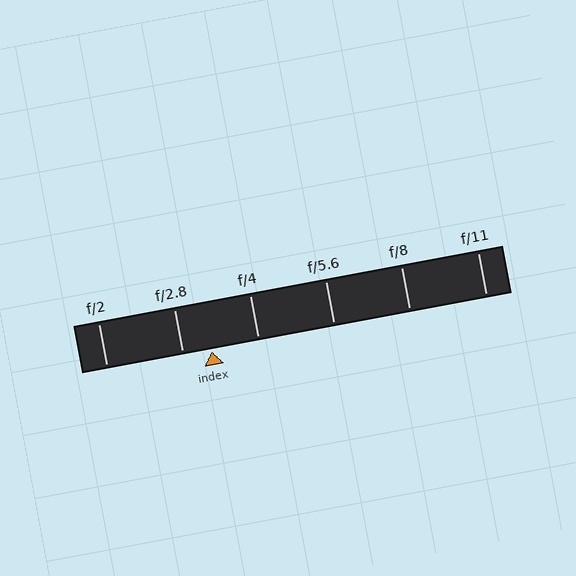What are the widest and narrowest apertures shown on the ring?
The widest aperture shown is f/2 and the narrowest is f/11.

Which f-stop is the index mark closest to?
The index mark is closest to f/2.8.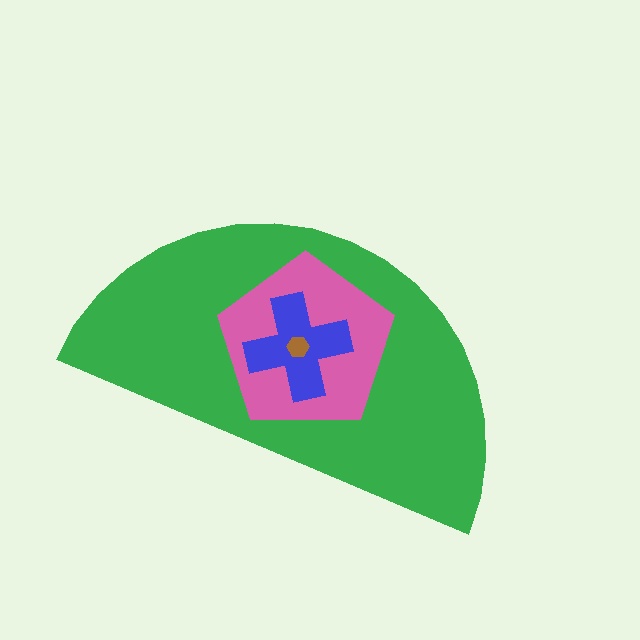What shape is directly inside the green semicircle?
The pink pentagon.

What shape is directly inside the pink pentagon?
The blue cross.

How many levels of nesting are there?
4.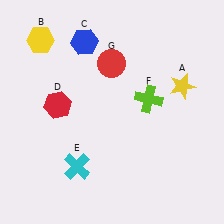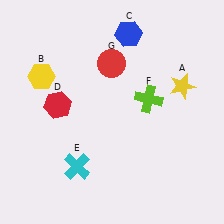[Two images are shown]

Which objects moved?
The objects that moved are: the yellow hexagon (B), the blue hexagon (C).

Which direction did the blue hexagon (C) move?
The blue hexagon (C) moved right.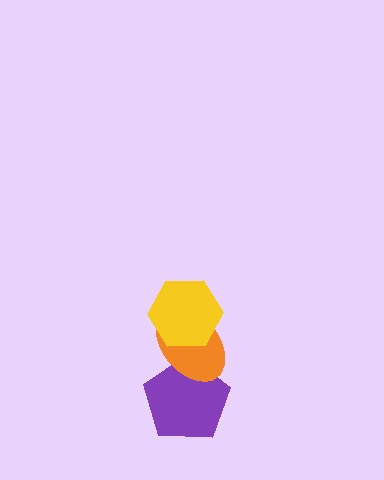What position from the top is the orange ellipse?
The orange ellipse is 2nd from the top.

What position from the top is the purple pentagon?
The purple pentagon is 3rd from the top.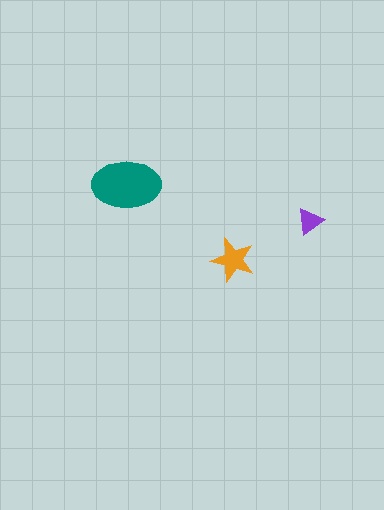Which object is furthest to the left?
The teal ellipse is leftmost.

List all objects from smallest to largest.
The purple triangle, the orange star, the teal ellipse.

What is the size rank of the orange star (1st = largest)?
2nd.